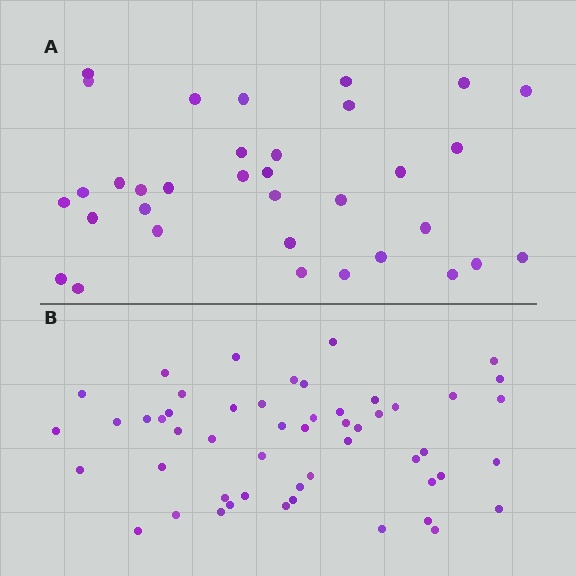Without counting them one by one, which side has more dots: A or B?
Region B (the bottom region) has more dots.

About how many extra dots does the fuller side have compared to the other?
Region B has approximately 20 more dots than region A.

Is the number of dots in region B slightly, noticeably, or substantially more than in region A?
Region B has substantially more. The ratio is roughly 1.5 to 1.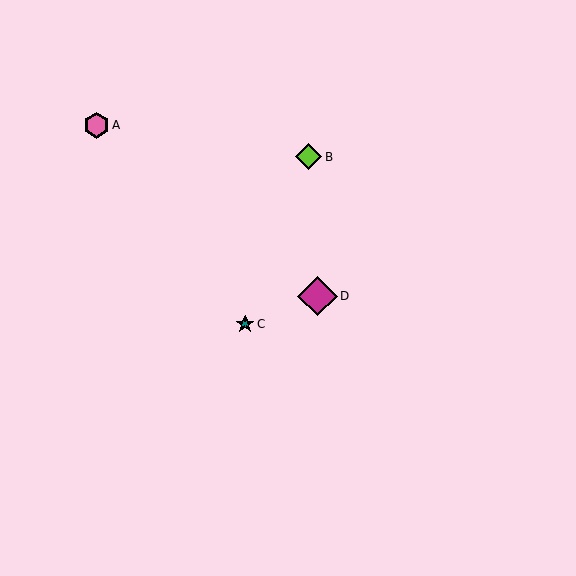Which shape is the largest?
The magenta diamond (labeled D) is the largest.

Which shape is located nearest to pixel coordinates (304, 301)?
The magenta diamond (labeled D) at (317, 296) is nearest to that location.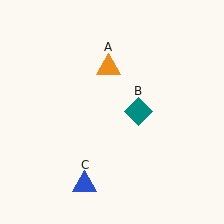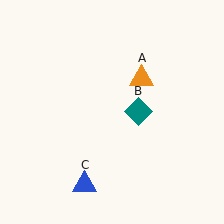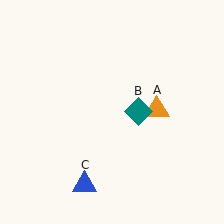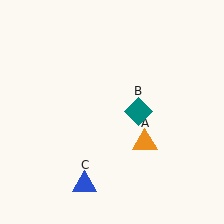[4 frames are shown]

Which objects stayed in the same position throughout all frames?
Teal diamond (object B) and blue triangle (object C) remained stationary.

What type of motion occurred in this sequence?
The orange triangle (object A) rotated clockwise around the center of the scene.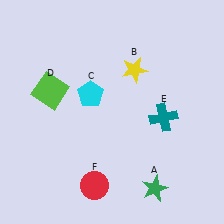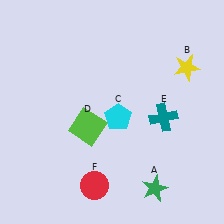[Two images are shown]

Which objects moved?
The objects that moved are: the yellow star (B), the cyan pentagon (C), the lime square (D).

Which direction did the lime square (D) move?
The lime square (D) moved right.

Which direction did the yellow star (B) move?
The yellow star (B) moved right.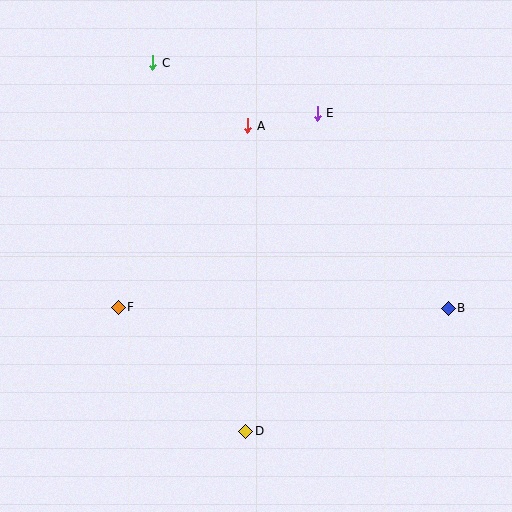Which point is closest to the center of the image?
Point A at (248, 126) is closest to the center.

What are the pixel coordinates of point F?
Point F is at (118, 307).